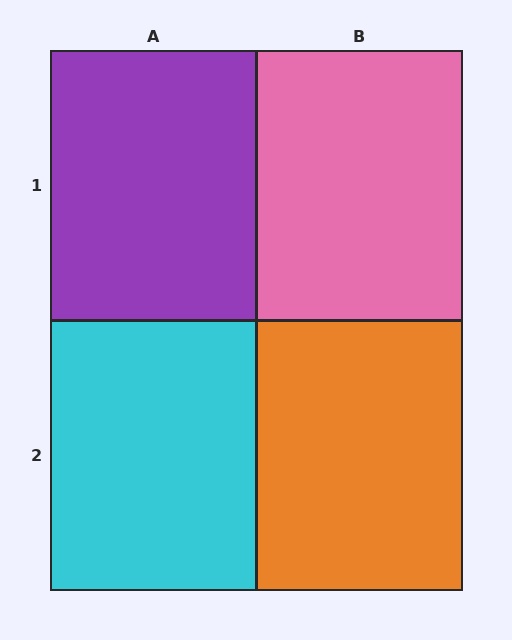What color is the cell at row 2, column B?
Orange.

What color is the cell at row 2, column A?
Cyan.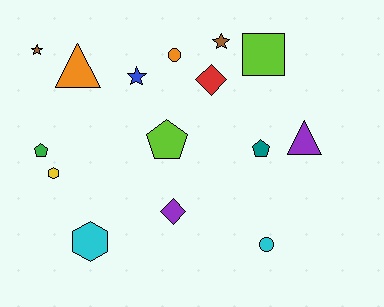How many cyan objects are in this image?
There are 2 cyan objects.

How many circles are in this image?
There are 2 circles.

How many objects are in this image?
There are 15 objects.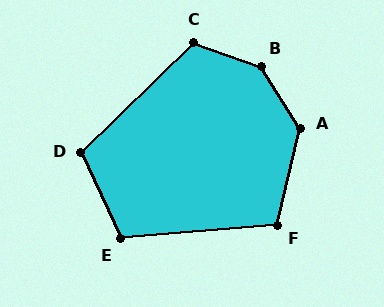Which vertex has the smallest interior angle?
F, at approximately 109 degrees.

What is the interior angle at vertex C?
Approximately 116 degrees (obtuse).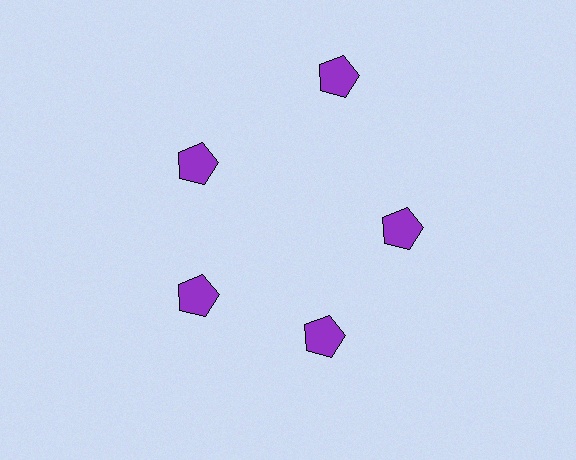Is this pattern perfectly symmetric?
No. The 5 purple pentagons are arranged in a ring, but one element near the 1 o'clock position is pushed outward from the center, breaking the 5-fold rotational symmetry.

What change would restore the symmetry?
The symmetry would be restored by moving it inward, back onto the ring so that all 5 pentagons sit at equal angles and equal distance from the center.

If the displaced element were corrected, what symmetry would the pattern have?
It would have 5-fold rotational symmetry — the pattern would map onto itself every 72 degrees.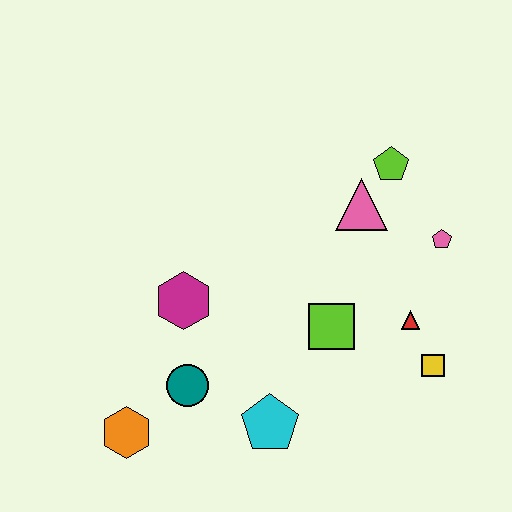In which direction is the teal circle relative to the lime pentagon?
The teal circle is below the lime pentagon.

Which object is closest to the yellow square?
The red triangle is closest to the yellow square.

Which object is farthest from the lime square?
The orange hexagon is farthest from the lime square.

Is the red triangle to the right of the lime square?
Yes